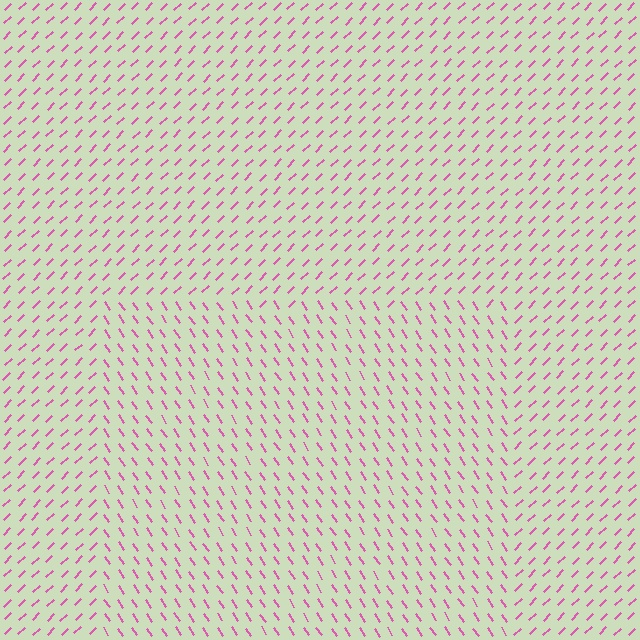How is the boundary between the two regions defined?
The boundary is defined purely by a change in line orientation (approximately 79 degrees difference). All lines are the same color and thickness.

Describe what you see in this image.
The image is filled with small pink line segments. A rectangle region in the image has lines oriented differently from the surrounding lines, creating a visible texture boundary.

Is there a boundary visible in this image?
Yes, there is a texture boundary formed by a change in line orientation.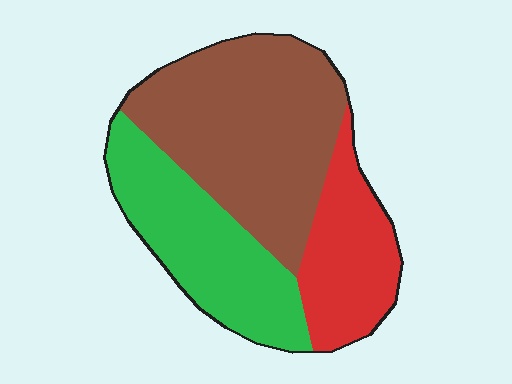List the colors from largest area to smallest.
From largest to smallest: brown, green, red.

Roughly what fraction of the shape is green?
Green takes up between a sixth and a third of the shape.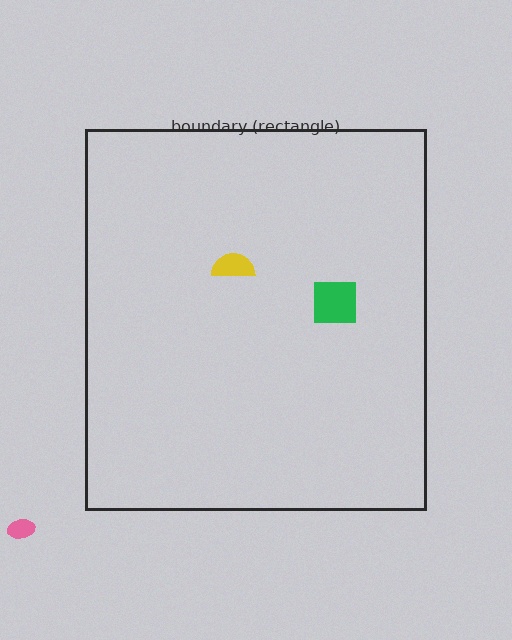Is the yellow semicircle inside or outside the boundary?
Inside.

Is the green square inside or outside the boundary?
Inside.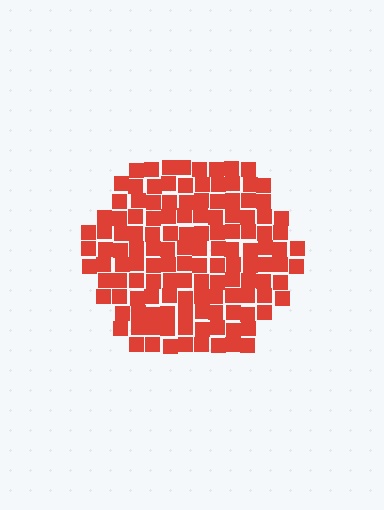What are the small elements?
The small elements are squares.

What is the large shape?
The large shape is a hexagon.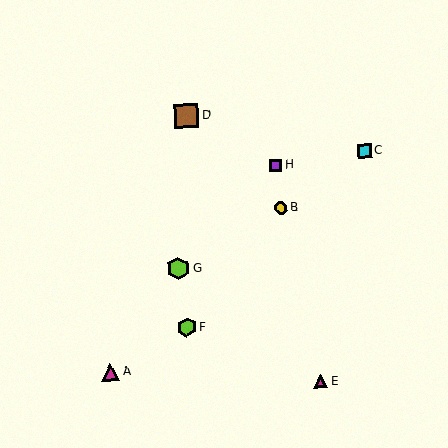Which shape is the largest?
The brown square (labeled D) is the largest.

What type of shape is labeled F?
Shape F is a lime hexagon.